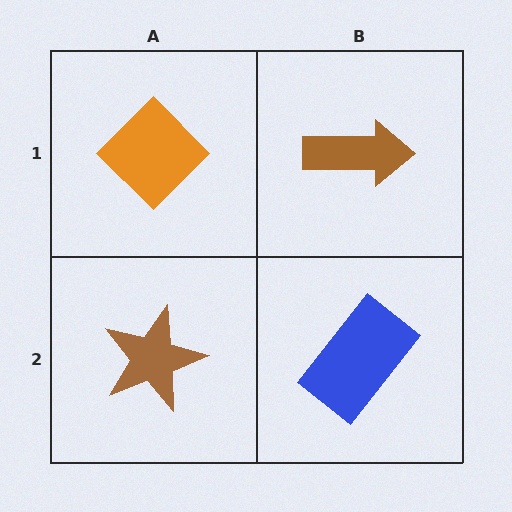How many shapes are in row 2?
2 shapes.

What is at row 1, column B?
A brown arrow.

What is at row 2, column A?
A brown star.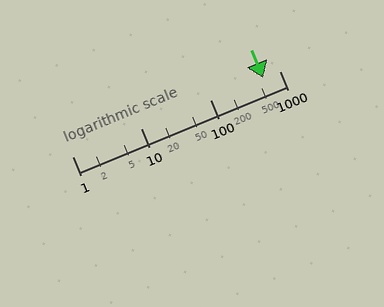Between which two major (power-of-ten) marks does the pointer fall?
The pointer is between 100 and 1000.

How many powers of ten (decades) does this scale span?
The scale spans 3 decades, from 1 to 1000.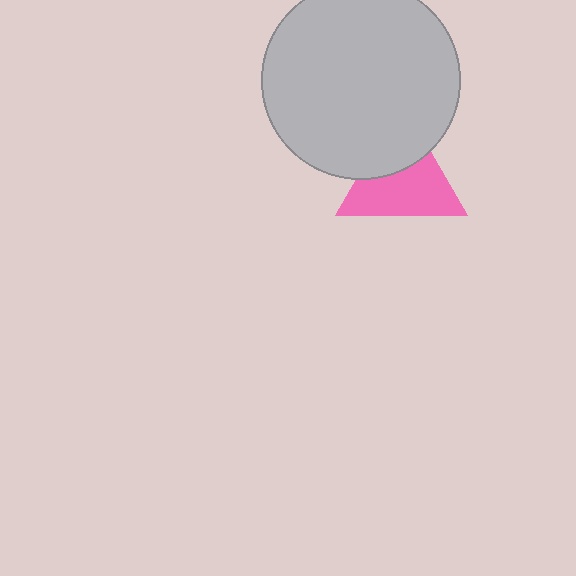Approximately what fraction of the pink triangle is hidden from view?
Roughly 36% of the pink triangle is hidden behind the light gray circle.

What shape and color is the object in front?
The object in front is a light gray circle.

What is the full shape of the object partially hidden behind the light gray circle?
The partially hidden object is a pink triangle.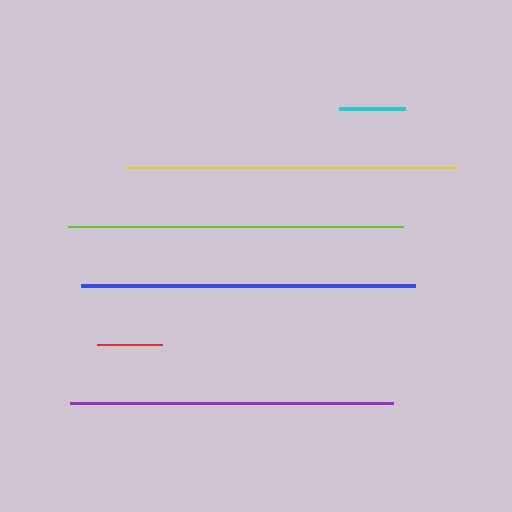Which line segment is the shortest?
The red line is the shortest at approximately 65 pixels.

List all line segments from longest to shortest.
From longest to shortest: lime, blue, yellow, purple, cyan, red.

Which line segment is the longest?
The lime line is the longest at approximately 335 pixels.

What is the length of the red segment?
The red segment is approximately 65 pixels long.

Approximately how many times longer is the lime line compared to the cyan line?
The lime line is approximately 5.0 times the length of the cyan line.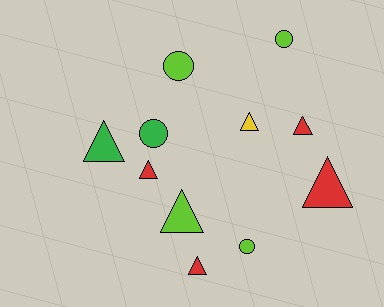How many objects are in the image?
There are 11 objects.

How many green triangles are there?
There is 1 green triangle.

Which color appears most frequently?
Lime, with 4 objects.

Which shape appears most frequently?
Triangle, with 7 objects.